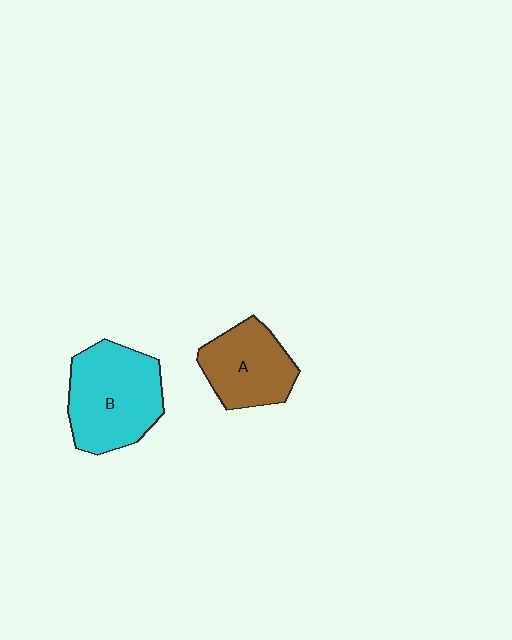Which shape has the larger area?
Shape B (cyan).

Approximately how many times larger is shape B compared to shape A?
Approximately 1.4 times.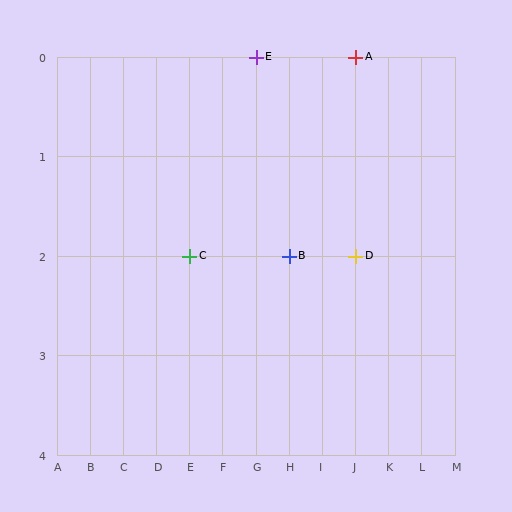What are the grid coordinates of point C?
Point C is at grid coordinates (E, 2).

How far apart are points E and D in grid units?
Points E and D are 3 columns and 2 rows apart (about 3.6 grid units diagonally).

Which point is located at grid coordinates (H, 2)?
Point B is at (H, 2).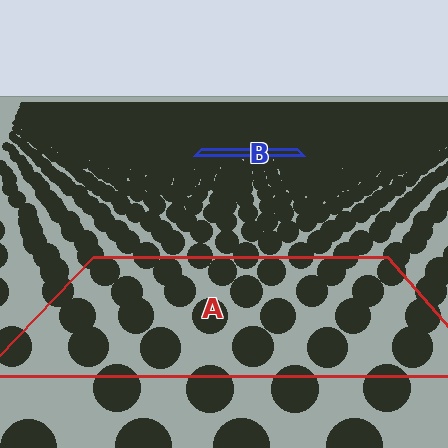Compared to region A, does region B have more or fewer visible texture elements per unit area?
Region B has more texture elements per unit area — they are packed more densely because it is farther away.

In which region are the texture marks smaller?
The texture marks are smaller in region B, because it is farther away.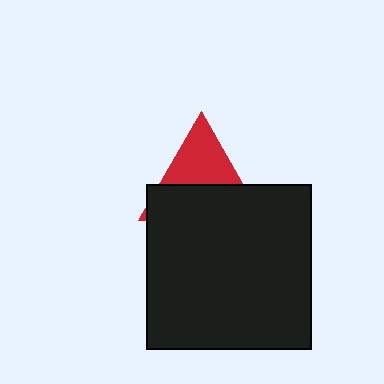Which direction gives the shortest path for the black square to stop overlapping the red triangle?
Moving down gives the shortest separation.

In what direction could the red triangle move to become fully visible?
The red triangle could move up. That would shift it out from behind the black square entirely.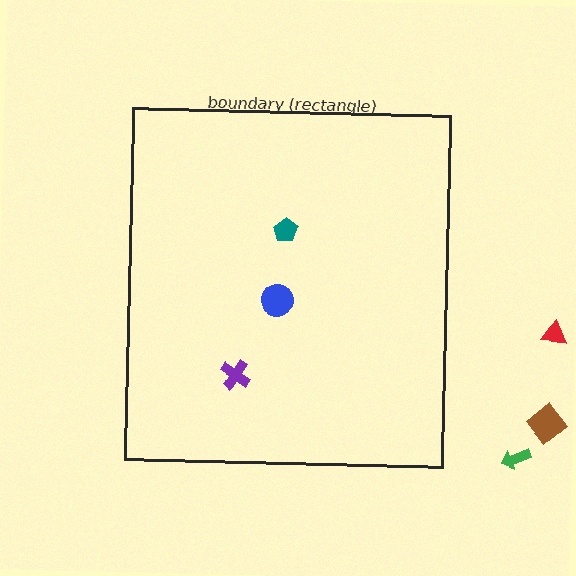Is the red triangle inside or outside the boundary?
Outside.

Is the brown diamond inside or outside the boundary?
Outside.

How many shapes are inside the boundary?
3 inside, 3 outside.